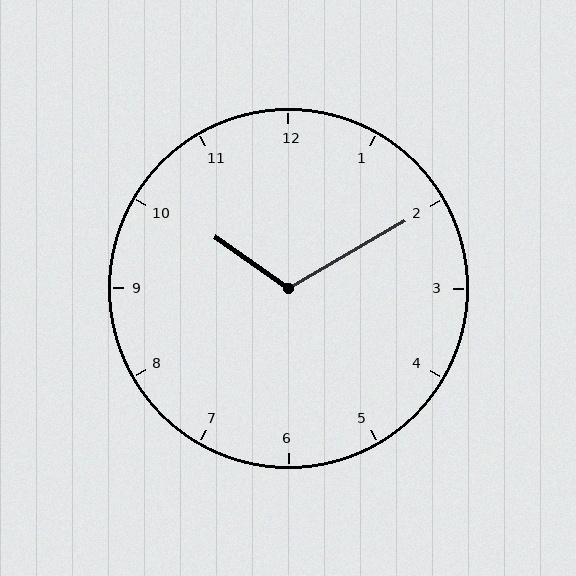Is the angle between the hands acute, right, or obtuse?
It is obtuse.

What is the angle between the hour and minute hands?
Approximately 115 degrees.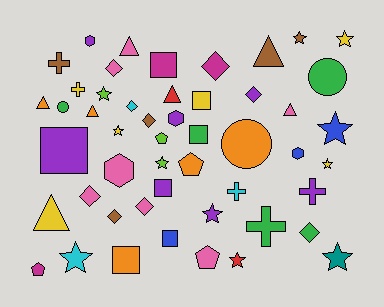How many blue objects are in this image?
There are 3 blue objects.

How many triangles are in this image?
There are 7 triangles.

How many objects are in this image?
There are 50 objects.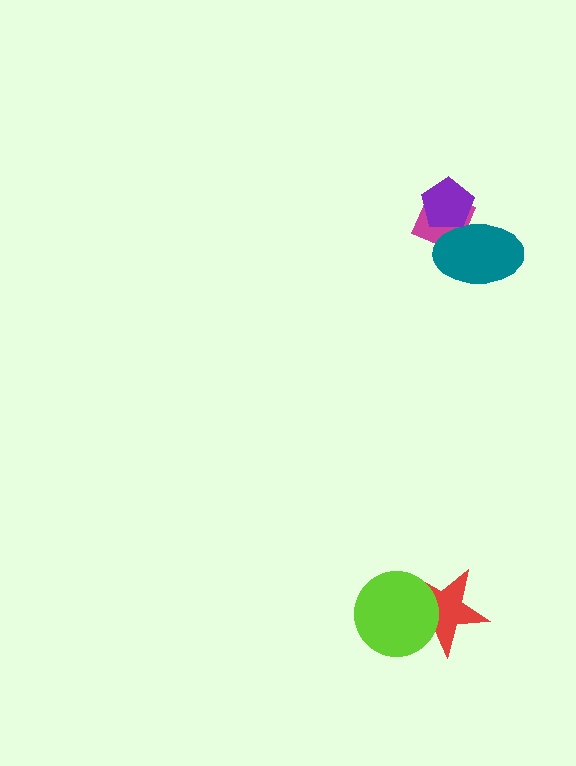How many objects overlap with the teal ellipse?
2 objects overlap with the teal ellipse.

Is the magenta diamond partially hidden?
Yes, it is partially covered by another shape.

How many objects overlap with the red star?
1 object overlaps with the red star.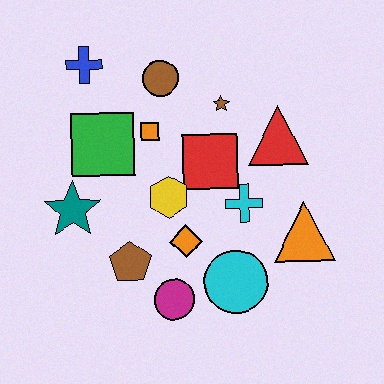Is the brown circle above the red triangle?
Yes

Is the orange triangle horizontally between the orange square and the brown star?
No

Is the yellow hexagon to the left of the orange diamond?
Yes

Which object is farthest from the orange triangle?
The blue cross is farthest from the orange triangle.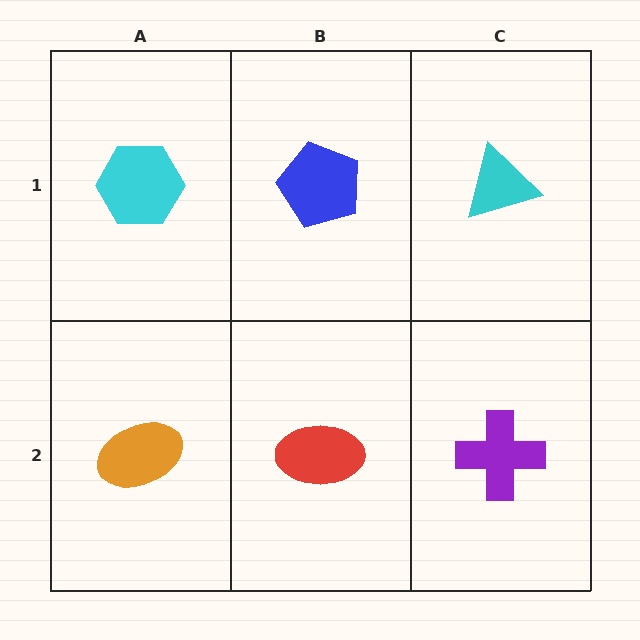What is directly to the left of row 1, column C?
A blue pentagon.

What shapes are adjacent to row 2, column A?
A cyan hexagon (row 1, column A), a red ellipse (row 2, column B).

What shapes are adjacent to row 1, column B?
A red ellipse (row 2, column B), a cyan hexagon (row 1, column A), a cyan triangle (row 1, column C).